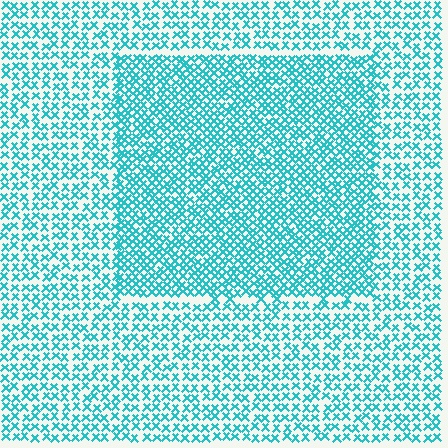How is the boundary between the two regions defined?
The boundary is defined by a change in element density (approximately 1.7x ratio). All elements are the same color, size, and shape.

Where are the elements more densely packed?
The elements are more densely packed inside the rectangle boundary.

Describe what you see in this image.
The image contains small cyan elements arranged at two different densities. A rectangle-shaped region is visible where the elements are more densely packed than the surrounding area.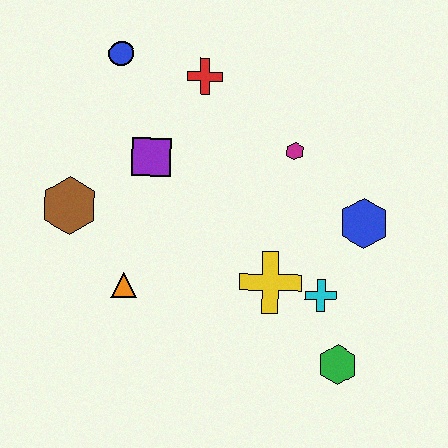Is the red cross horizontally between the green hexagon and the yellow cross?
No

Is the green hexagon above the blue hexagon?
No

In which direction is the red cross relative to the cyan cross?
The red cross is above the cyan cross.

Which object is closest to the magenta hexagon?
The blue hexagon is closest to the magenta hexagon.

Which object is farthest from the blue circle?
The green hexagon is farthest from the blue circle.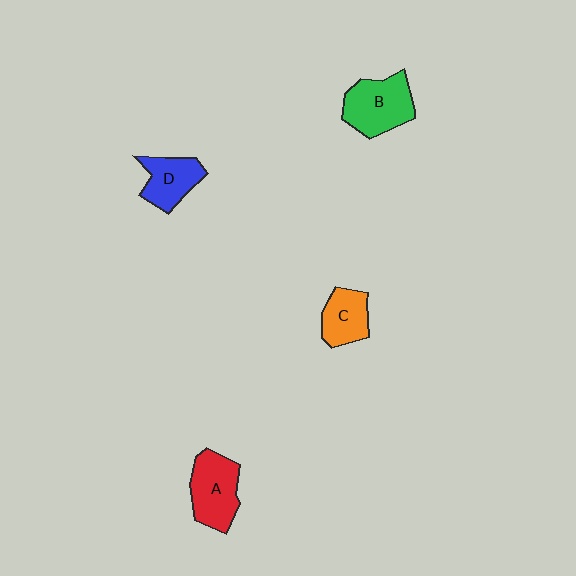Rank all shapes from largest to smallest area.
From largest to smallest: B (green), A (red), D (blue), C (orange).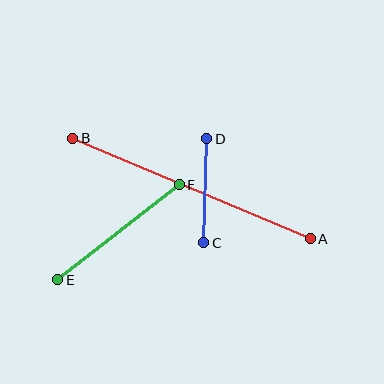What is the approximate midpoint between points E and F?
The midpoint is at approximately (119, 232) pixels.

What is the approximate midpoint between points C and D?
The midpoint is at approximately (205, 191) pixels.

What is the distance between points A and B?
The distance is approximately 258 pixels.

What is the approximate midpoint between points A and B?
The midpoint is at approximately (192, 189) pixels.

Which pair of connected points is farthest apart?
Points A and B are farthest apart.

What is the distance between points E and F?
The distance is approximately 154 pixels.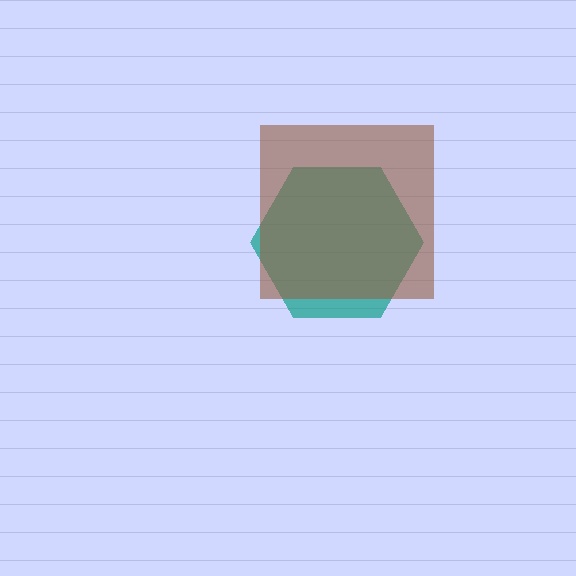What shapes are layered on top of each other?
The layered shapes are: a teal hexagon, a brown square.